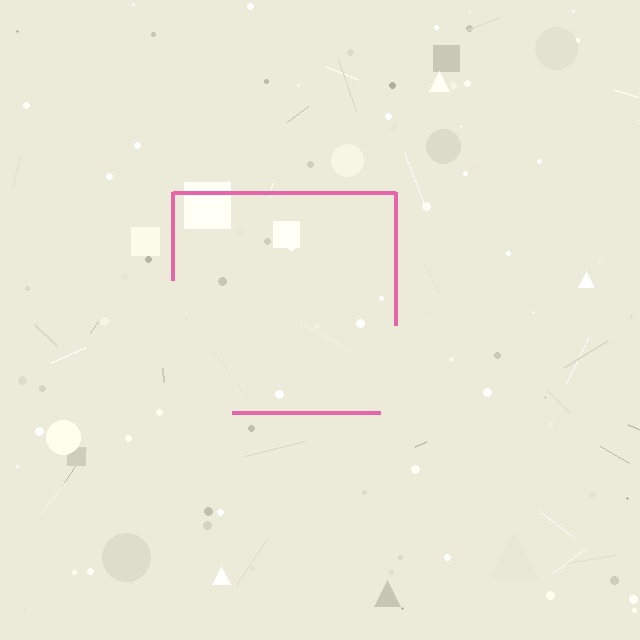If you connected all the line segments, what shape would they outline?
They would outline a square.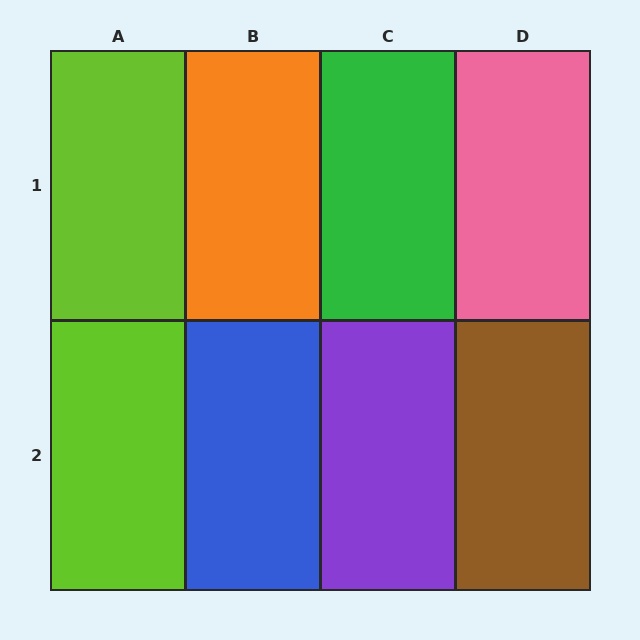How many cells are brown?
1 cell is brown.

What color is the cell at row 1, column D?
Pink.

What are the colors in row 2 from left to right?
Lime, blue, purple, brown.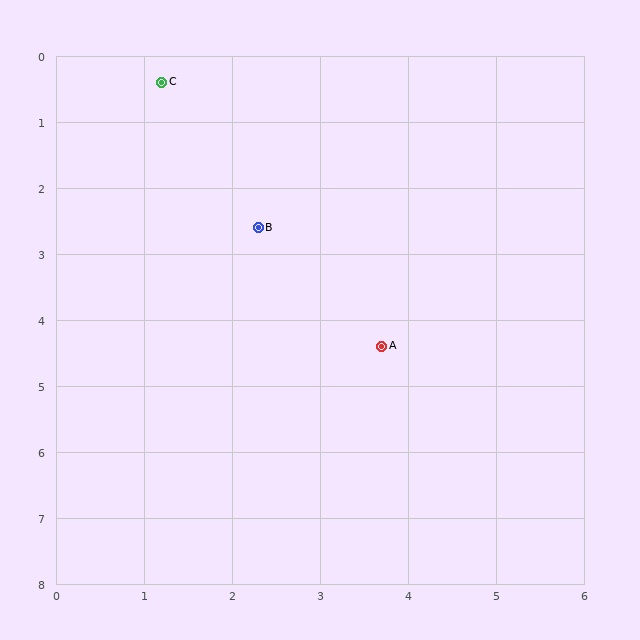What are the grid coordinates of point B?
Point B is at approximately (2.3, 2.6).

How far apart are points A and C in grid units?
Points A and C are about 4.7 grid units apart.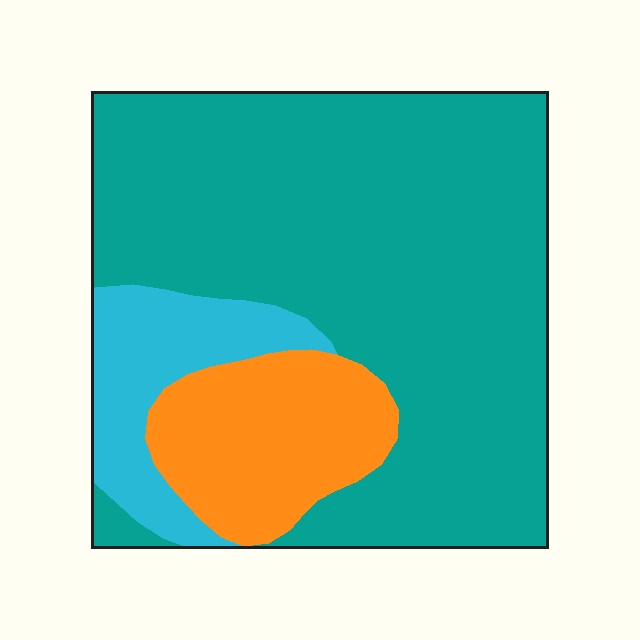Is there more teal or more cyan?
Teal.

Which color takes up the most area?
Teal, at roughly 70%.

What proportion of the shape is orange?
Orange covers roughly 15% of the shape.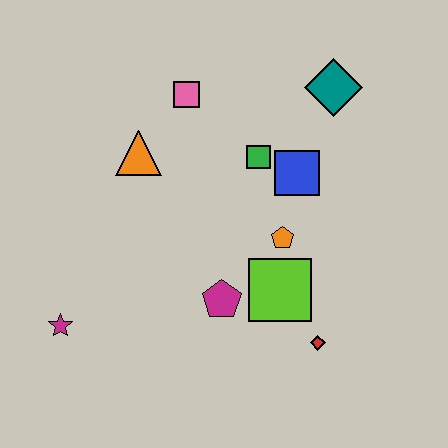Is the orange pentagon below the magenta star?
No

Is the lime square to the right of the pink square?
Yes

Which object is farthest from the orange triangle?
The red diamond is farthest from the orange triangle.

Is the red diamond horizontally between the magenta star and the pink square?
No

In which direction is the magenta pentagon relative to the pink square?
The magenta pentagon is below the pink square.